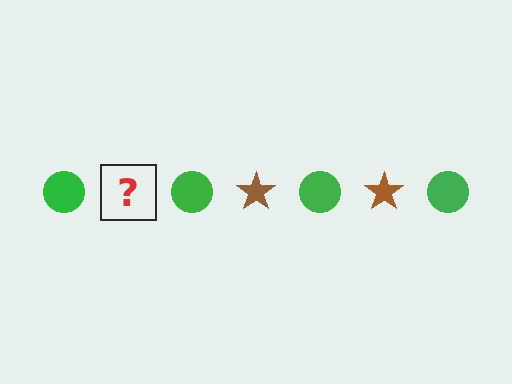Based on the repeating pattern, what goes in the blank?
The blank should be a brown star.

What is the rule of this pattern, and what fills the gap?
The rule is that the pattern alternates between green circle and brown star. The gap should be filled with a brown star.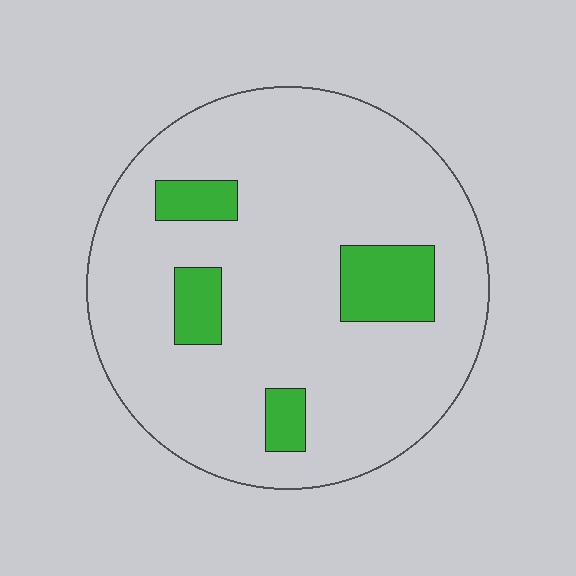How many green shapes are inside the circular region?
4.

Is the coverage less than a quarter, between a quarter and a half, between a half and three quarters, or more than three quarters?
Less than a quarter.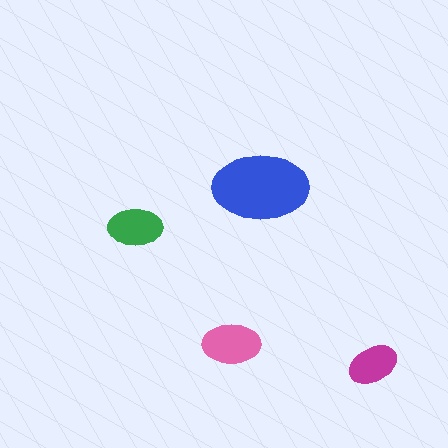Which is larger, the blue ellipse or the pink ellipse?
The blue one.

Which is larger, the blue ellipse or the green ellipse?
The blue one.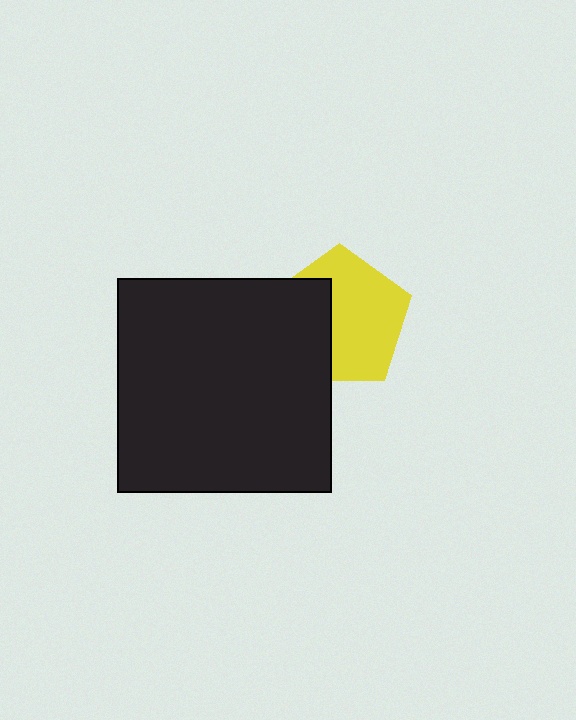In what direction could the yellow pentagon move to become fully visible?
The yellow pentagon could move right. That would shift it out from behind the black square entirely.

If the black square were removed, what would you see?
You would see the complete yellow pentagon.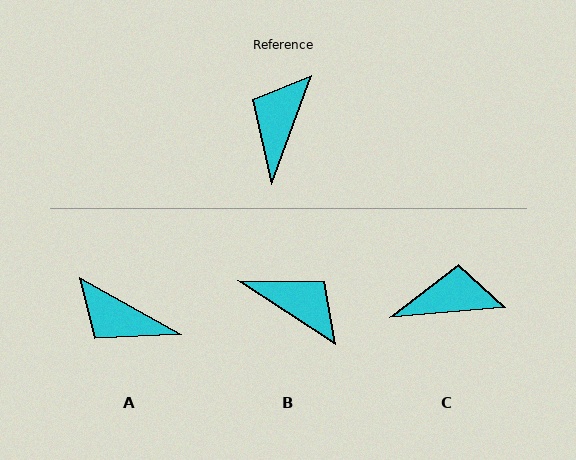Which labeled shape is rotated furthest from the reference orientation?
B, about 103 degrees away.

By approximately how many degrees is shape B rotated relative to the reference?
Approximately 103 degrees clockwise.